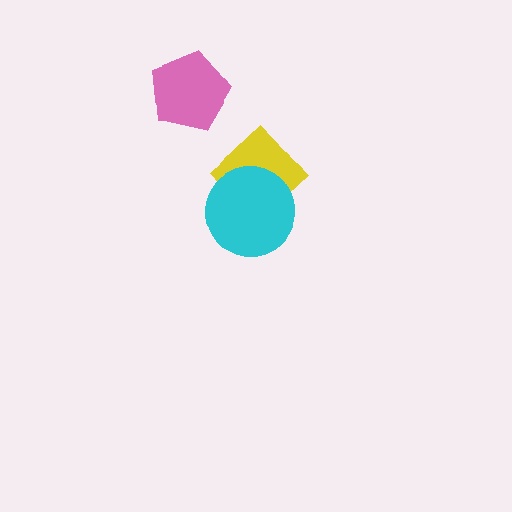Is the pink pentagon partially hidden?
No, no other shape covers it.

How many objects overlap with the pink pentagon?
0 objects overlap with the pink pentagon.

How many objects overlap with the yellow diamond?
1 object overlaps with the yellow diamond.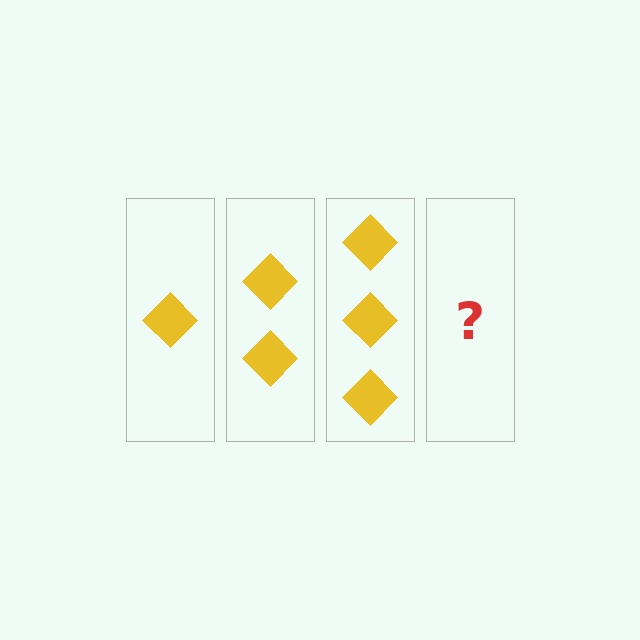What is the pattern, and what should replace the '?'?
The pattern is that each step adds one more diamond. The '?' should be 4 diamonds.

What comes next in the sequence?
The next element should be 4 diamonds.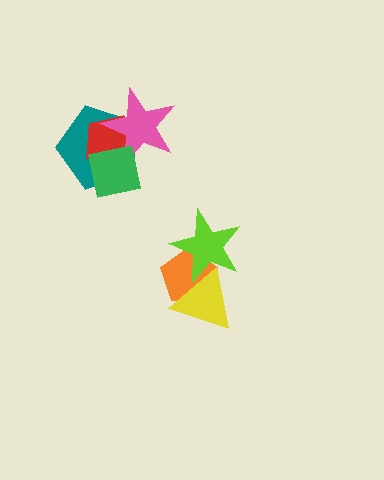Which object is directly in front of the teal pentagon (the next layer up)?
The red pentagon is directly in front of the teal pentagon.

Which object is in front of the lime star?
The yellow triangle is in front of the lime star.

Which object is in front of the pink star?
The green square is in front of the pink star.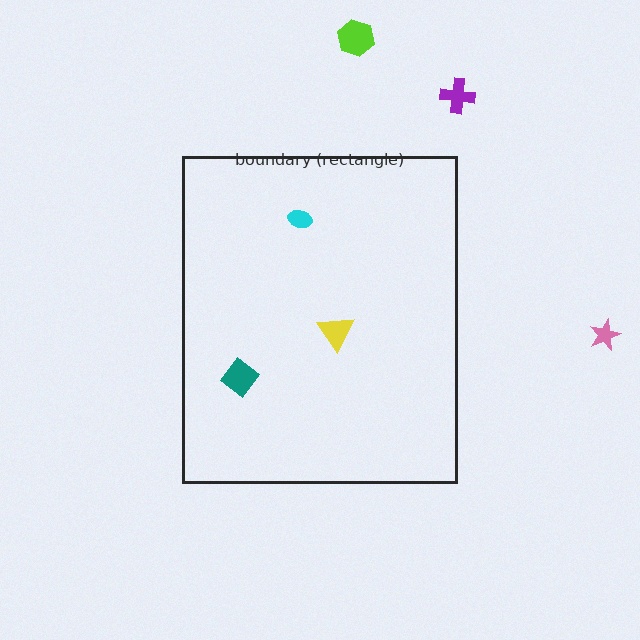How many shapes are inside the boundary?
3 inside, 3 outside.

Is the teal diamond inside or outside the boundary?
Inside.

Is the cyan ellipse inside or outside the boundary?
Inside.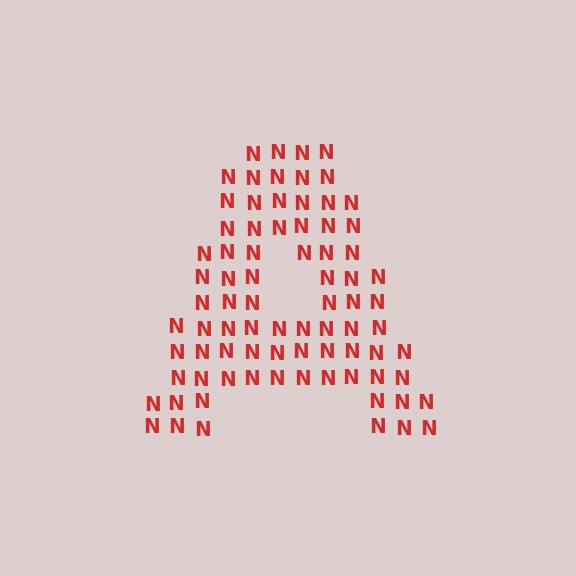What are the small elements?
The small elements are letter N's.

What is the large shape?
The large shape is the letter A.